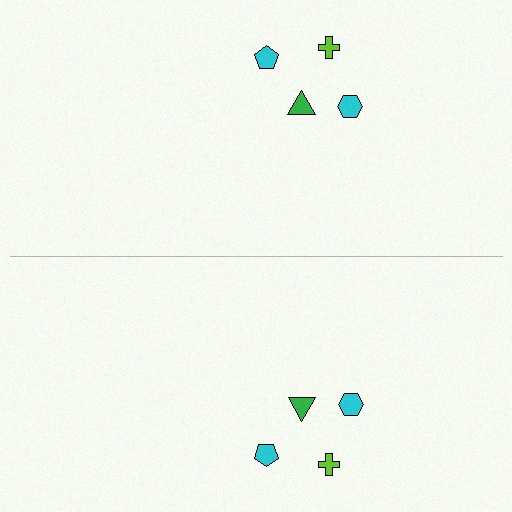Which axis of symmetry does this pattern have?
The pattern has a horizontal axis of symmetry running through the center of the image.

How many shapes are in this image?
There are 8 shapes in this image.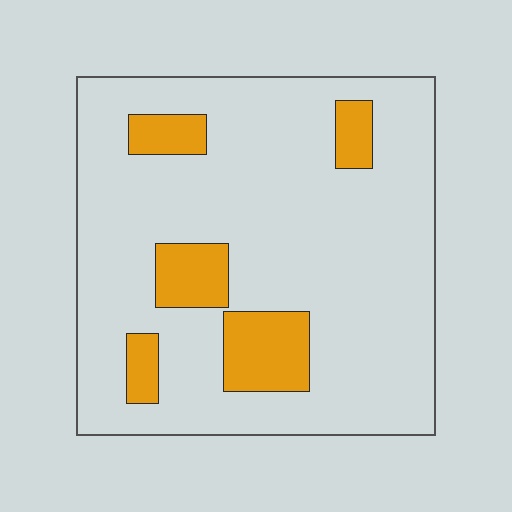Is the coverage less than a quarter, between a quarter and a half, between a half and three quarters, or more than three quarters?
Less than a quarter.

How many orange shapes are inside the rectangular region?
5.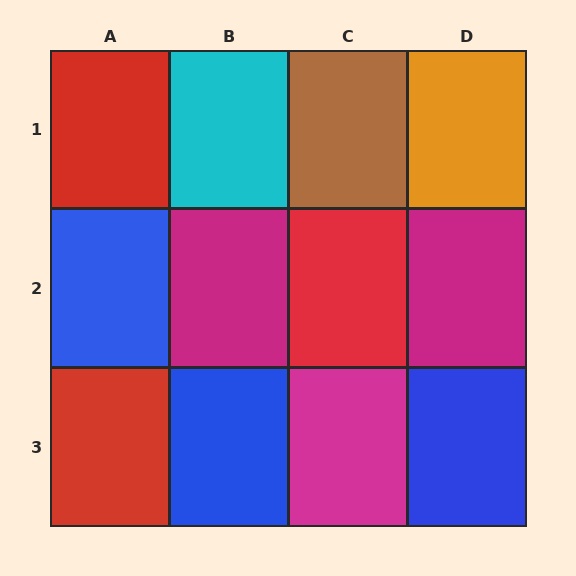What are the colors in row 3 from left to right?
Red, blue, magenta, blue.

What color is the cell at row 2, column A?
Blue.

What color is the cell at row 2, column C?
Red.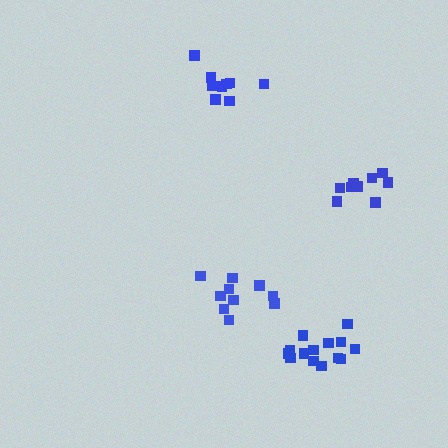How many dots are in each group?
Group 1: 9 dots, Group 2: 10 dots, Group 3: 14 dots, Group 4: 9 dots (42 total).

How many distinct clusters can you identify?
There are 4 distinct clusters.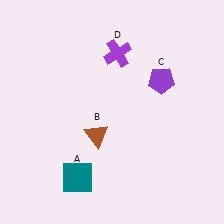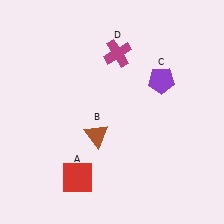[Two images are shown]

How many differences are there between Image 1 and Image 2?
There are 2 differences between the two images.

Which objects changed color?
A changed from teal to red. D changed from purple to magenta.